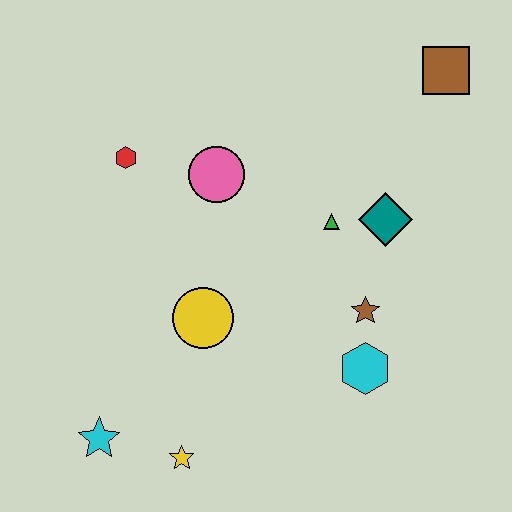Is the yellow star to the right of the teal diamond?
No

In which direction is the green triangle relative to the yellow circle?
The green triangle is to the right of the yellow circle.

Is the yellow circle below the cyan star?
No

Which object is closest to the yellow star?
The cyan star is closest to the yellow star.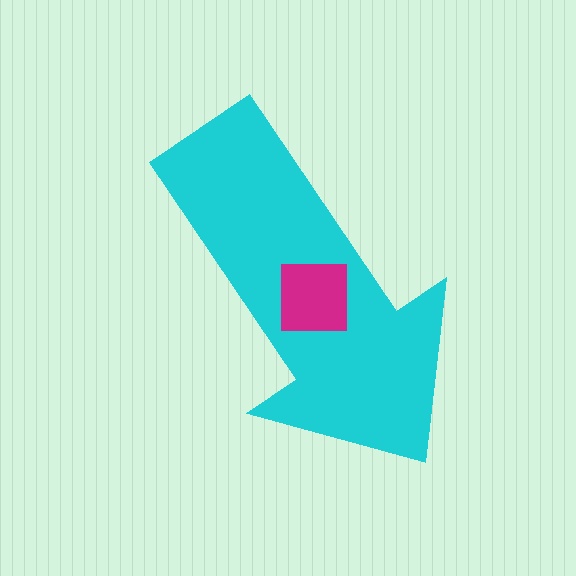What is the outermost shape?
The cyan arrow.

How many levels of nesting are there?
2.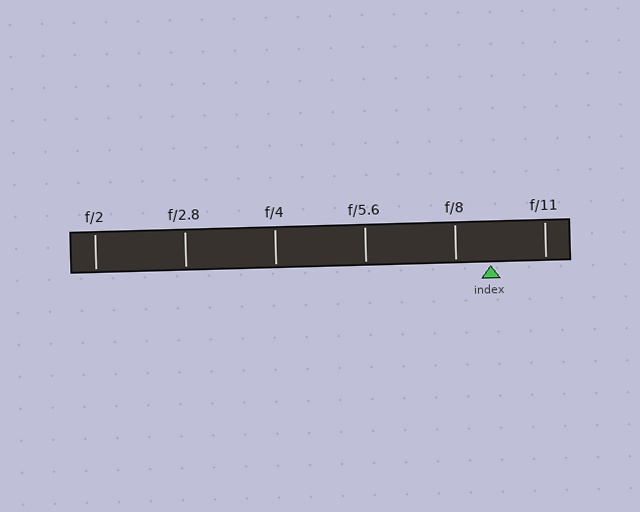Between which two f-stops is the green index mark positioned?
The index mark is between f/8 and f/11.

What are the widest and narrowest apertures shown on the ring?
The widest aperture shown is f/2 and the narrowest is f/11.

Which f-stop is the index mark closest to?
The index mark is closest to f/8.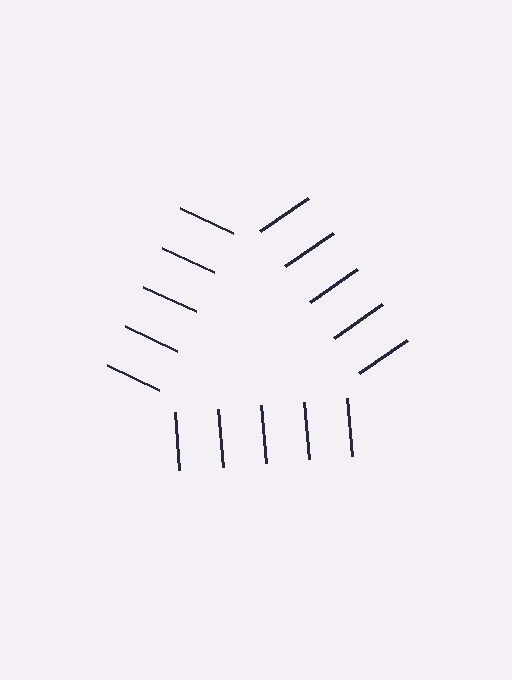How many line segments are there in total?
15 — 5 along each of the 3 edges.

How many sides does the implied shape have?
3 sides — the line-ends trace a triangle.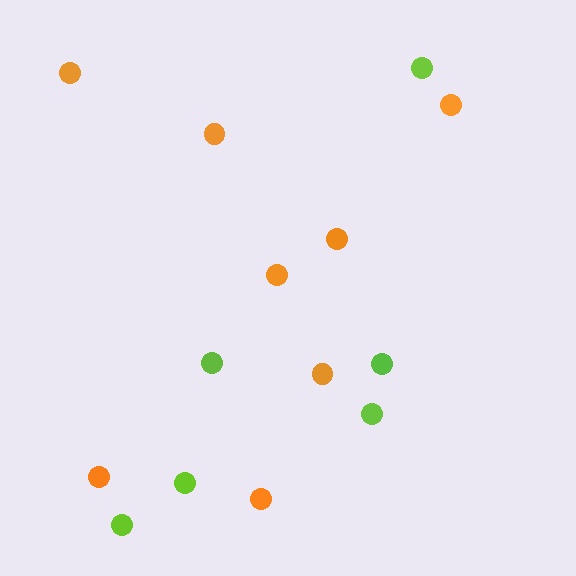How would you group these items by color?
There are 2 groups: one group of orange circles (8) and one group of lime circles (6).